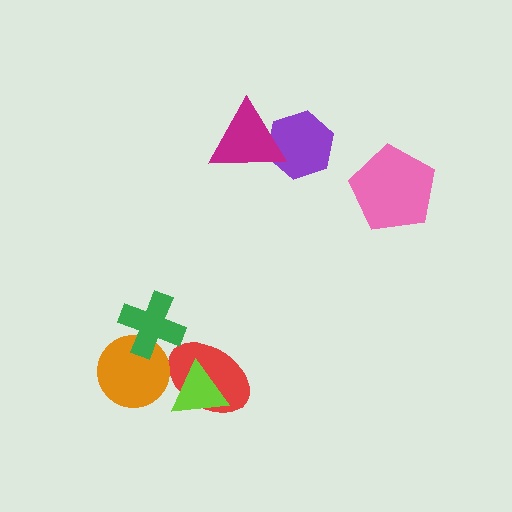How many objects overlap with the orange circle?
1 object overlaps with the orange circle.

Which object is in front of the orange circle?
The green cross is in front of the orange circle.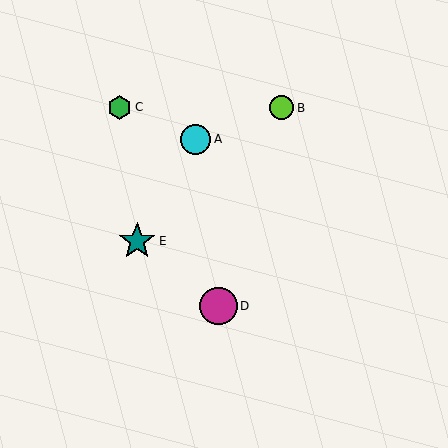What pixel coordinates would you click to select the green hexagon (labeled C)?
Click at (120, 107) to select the green hexagon C.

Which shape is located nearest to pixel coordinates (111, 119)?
The green hexagon (labeled C) at (120, 107) is nearest to that location.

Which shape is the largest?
The magenta circle (labeled D) is the largest.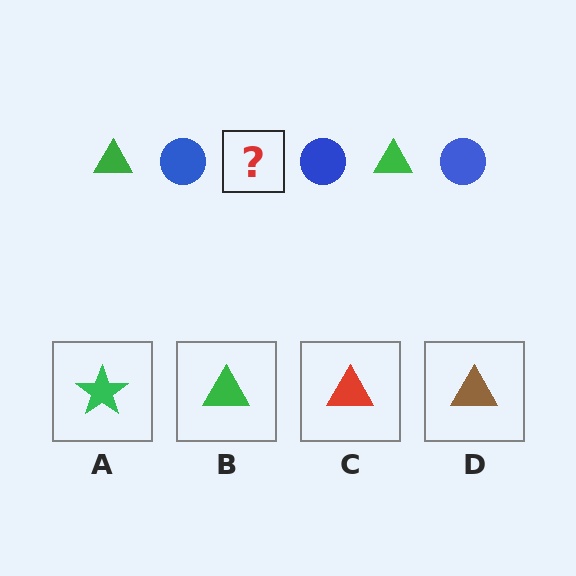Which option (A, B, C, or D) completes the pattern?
B.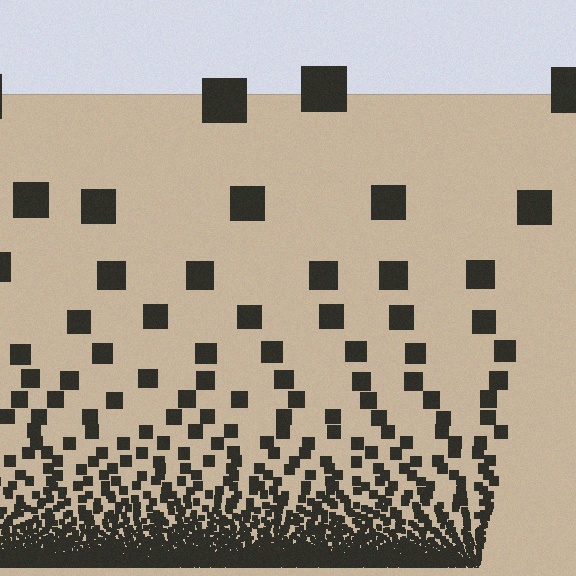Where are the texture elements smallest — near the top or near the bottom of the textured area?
Near the bottom.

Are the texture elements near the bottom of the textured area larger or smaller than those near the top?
Smaller. The gradient is inverted — elements near the bottom are smaller and denser.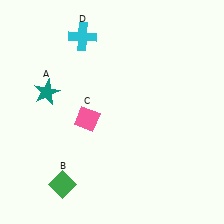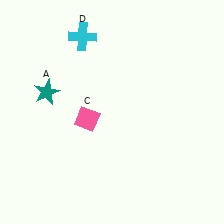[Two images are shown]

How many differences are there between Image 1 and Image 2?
There is 1 difference between the two images.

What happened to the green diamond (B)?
The green diamond (B) was removed in Image 2. It was in the bottom-left area of Image 1.